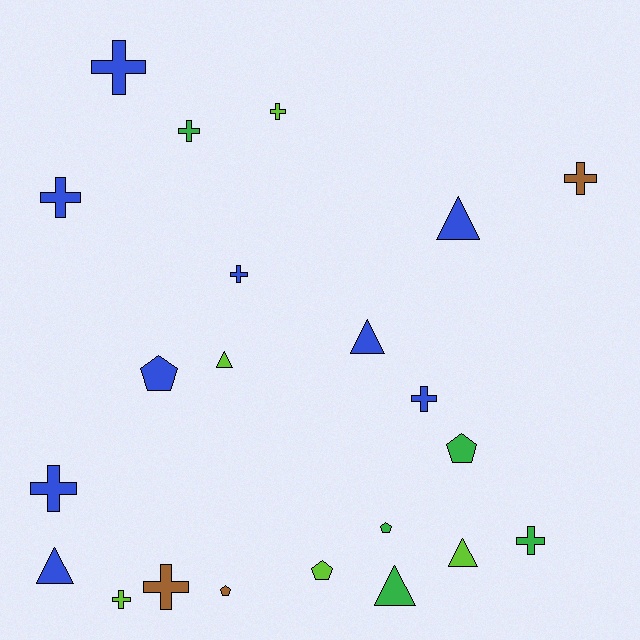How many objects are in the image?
There are 22 objects.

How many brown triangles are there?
There are no brown triangles.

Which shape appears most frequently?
Cross, with 11 objects.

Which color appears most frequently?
Blue, with 9 objects.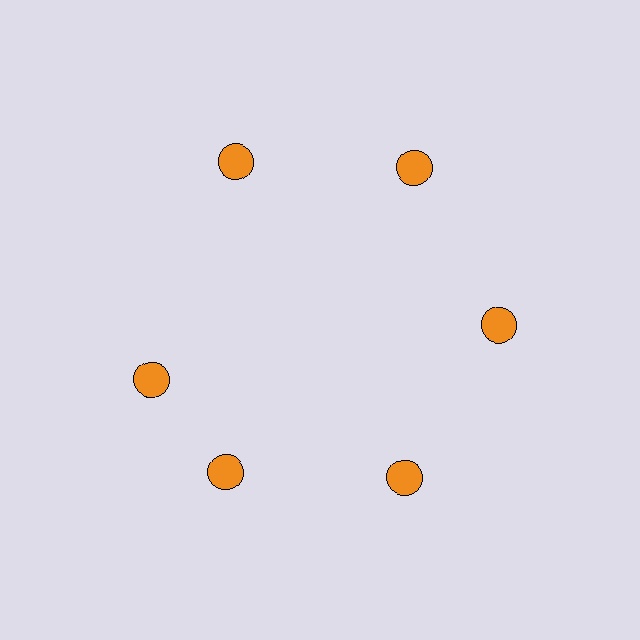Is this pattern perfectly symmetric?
No. The 6 orange circles are arranged in a ring, but one element near the 9 o'clock position is rotated out of alignment along the ring, breaking the 6-fold rotational symmetry.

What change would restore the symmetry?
The symmetry would be restored by rotating it back into even spacing with its neighbors so that all 6 circles sit at equal angles and equal distance from the center.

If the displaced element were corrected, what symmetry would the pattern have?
It would have 6-fold rotational symmetry — the pattern would map onto itself every 60 degrees.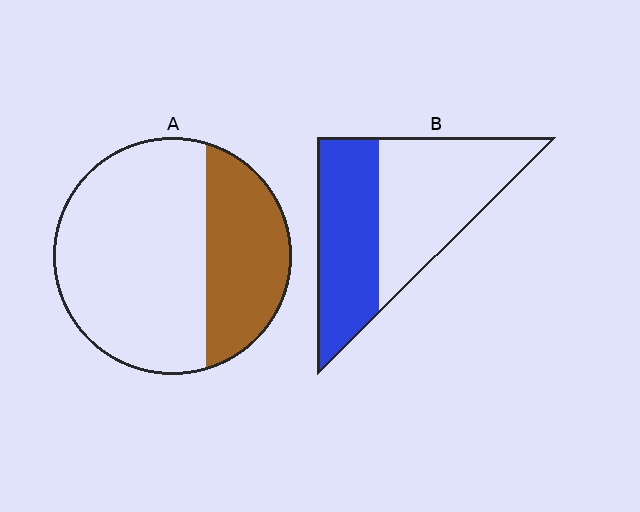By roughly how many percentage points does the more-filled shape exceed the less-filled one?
By roughly 15 percentage points (B over A).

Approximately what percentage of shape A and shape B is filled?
A is approximately 30% and B is approximately 45%.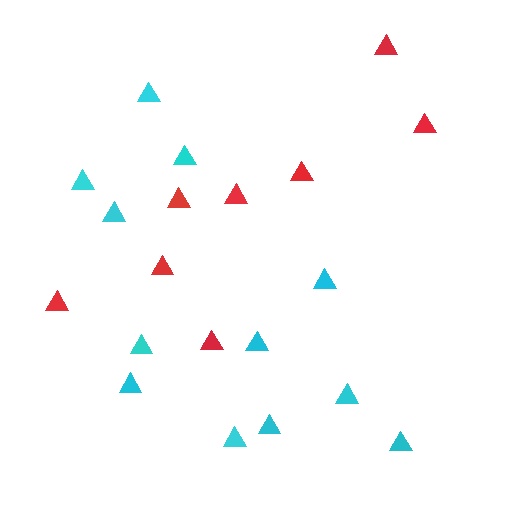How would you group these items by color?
There are 2 groups: one group of red triangles (8) and one group of cyan triangles (12).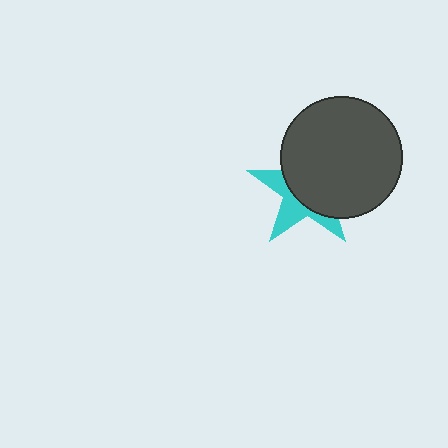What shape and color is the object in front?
The object in front is a dark gray circle.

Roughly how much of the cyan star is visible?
A small part of it is visible (roughly 38%).